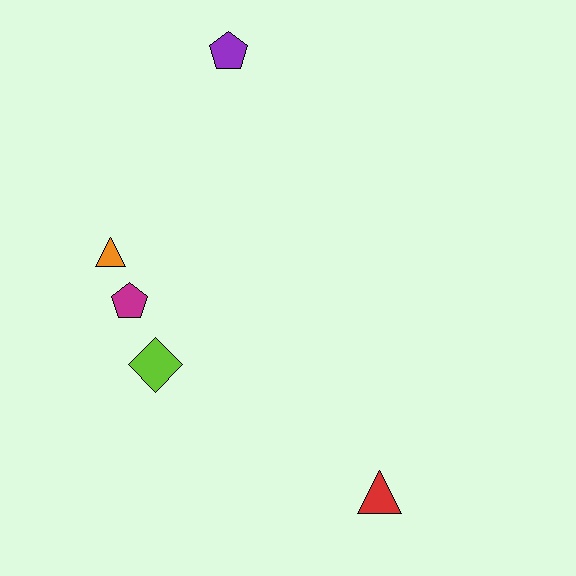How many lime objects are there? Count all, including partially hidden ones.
There is 1 lime object.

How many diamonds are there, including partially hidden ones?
There is 1 diamond.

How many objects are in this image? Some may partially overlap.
There are 5 objects.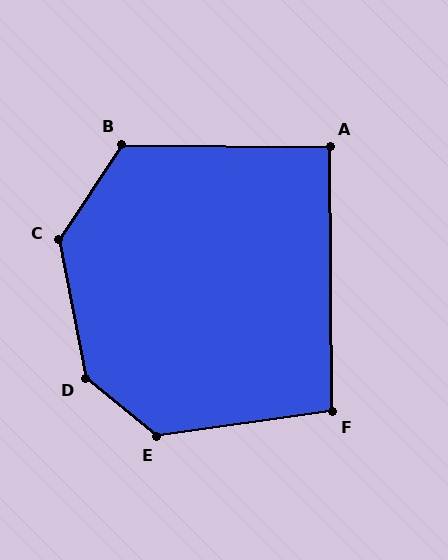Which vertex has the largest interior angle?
D, at approximately 140 degrees.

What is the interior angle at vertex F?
Approximately 98 degrees (obtuse).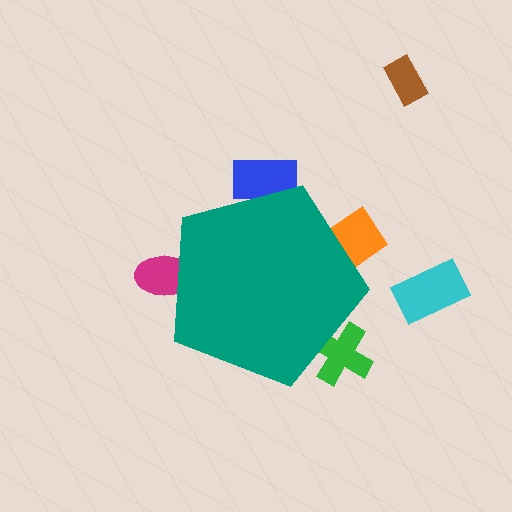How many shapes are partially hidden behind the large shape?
4 shapes are partially hidden.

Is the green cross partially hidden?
Yes, the green cross is partially hidden behind the teal pentagon.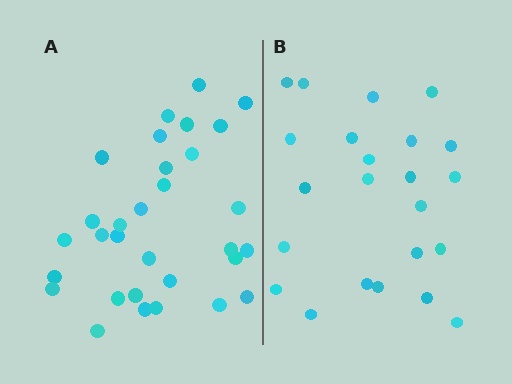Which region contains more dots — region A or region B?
Region A (the left region) has more dots.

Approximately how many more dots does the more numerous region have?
Region A has roughly 8 or so more dots than region B.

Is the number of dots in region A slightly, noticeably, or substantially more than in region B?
Region A has noticeably more, but not dramatically so. The ratio is roughly 1.3 to 1.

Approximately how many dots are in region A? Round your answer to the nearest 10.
About 30 dots. (The exact count is 31, which rounds to 30.)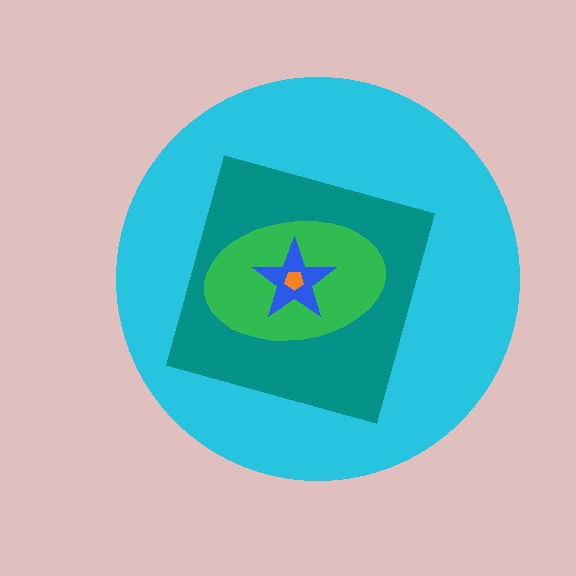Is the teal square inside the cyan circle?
Yes.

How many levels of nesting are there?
5.